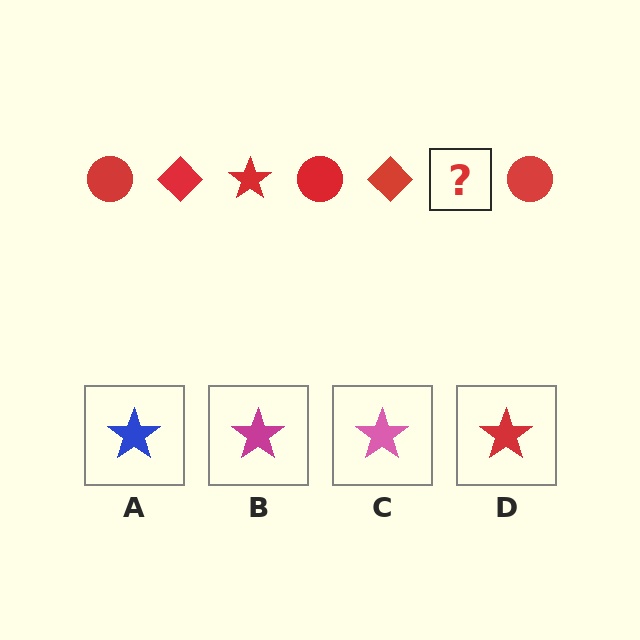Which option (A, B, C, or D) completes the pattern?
D.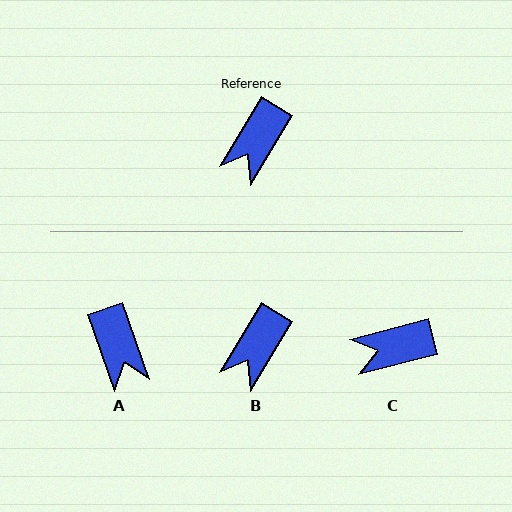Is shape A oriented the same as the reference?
No, it is off by about 50 degrees.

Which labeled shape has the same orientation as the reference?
B.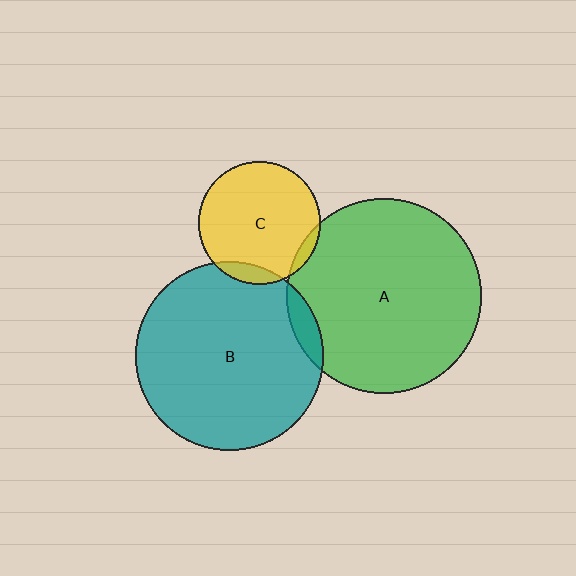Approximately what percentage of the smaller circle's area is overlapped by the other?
Approximately 10%.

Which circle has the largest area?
Circle A (green).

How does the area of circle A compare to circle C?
Approximately 2.5 times.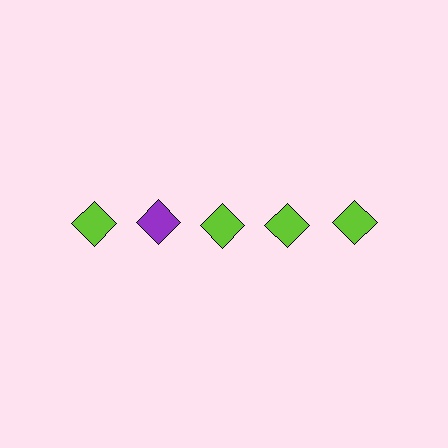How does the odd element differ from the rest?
It has a different color: purple instead of lime.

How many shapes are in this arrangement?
There are 5 shapes arranged in a grid pattern.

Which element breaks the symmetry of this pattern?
The purple diamond in the top row, second from left column breaks the symmetry. All other shapes are lime diamonds.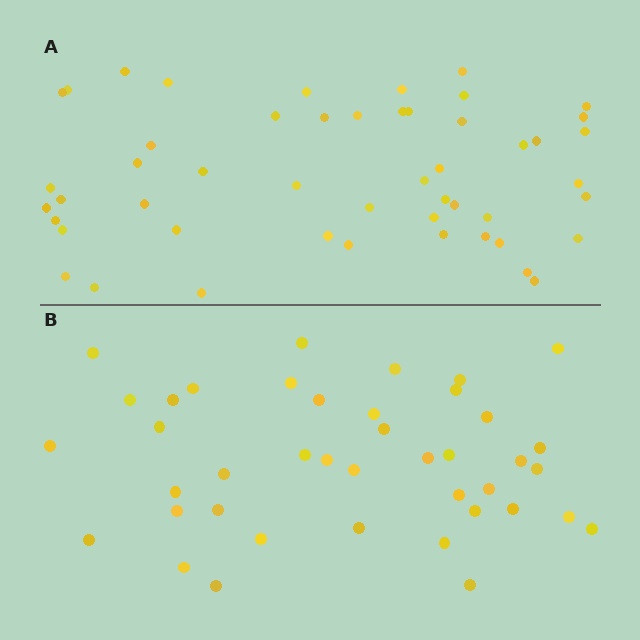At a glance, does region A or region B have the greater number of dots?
Region A (the top region) has more dots.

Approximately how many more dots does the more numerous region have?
Region A has roughly 8 or so more dots than region B.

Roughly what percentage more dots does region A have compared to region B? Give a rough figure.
About 20% more.